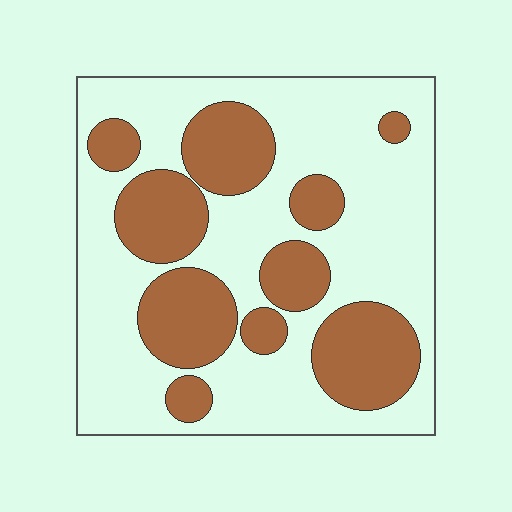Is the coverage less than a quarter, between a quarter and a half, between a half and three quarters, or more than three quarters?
Between a quarter and a half.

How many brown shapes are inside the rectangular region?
10.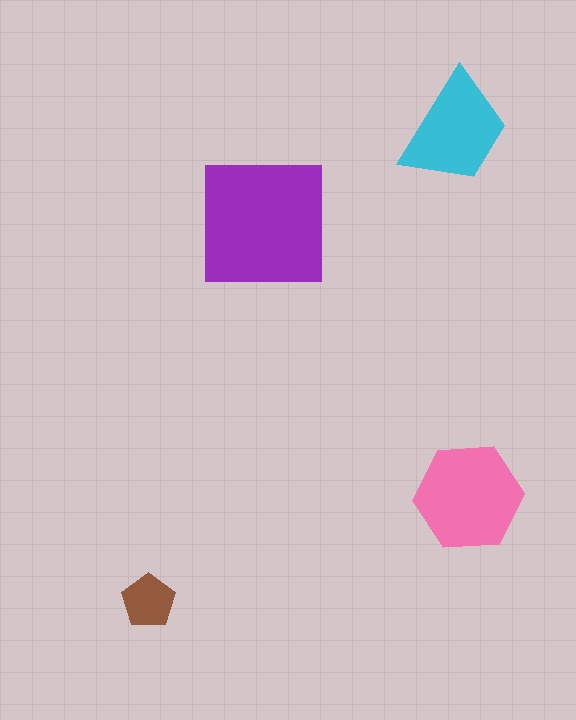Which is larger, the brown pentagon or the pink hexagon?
The pink hexagon.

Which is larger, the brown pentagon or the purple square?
The purple square.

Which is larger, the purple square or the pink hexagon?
The purple square.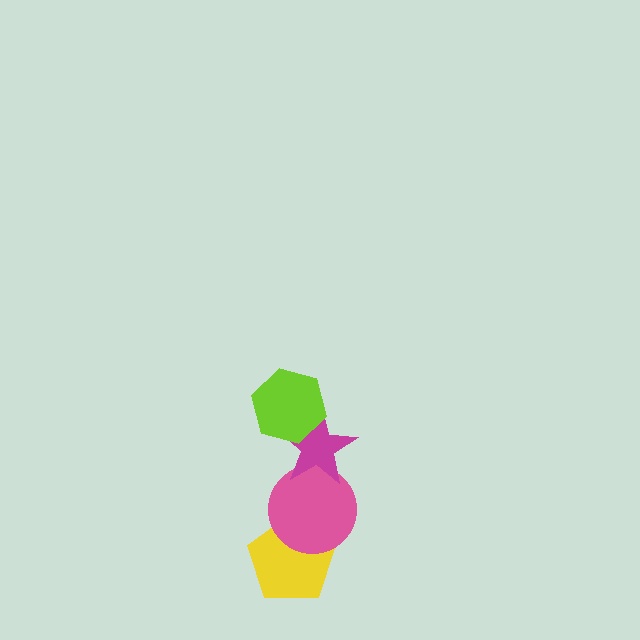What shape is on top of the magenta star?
The lime hexagon is on top of the magenta star.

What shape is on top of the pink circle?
The magenta star is on top of the pink circle.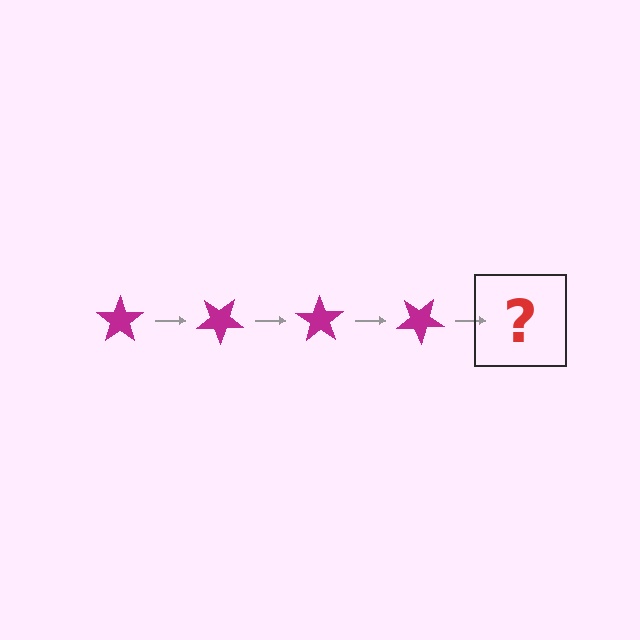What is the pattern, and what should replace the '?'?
The pattern is that the star rotates 35 degrees each step. The '?' should be a magenta star rotated 140 degrees.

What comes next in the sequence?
The next element should be a magenta star rotated 140 degrees.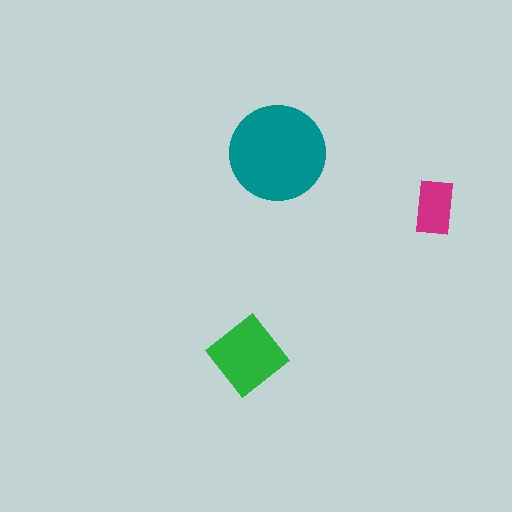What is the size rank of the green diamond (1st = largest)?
2nd.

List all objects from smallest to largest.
The magenta rectangle, the green diamond, the teal circle.